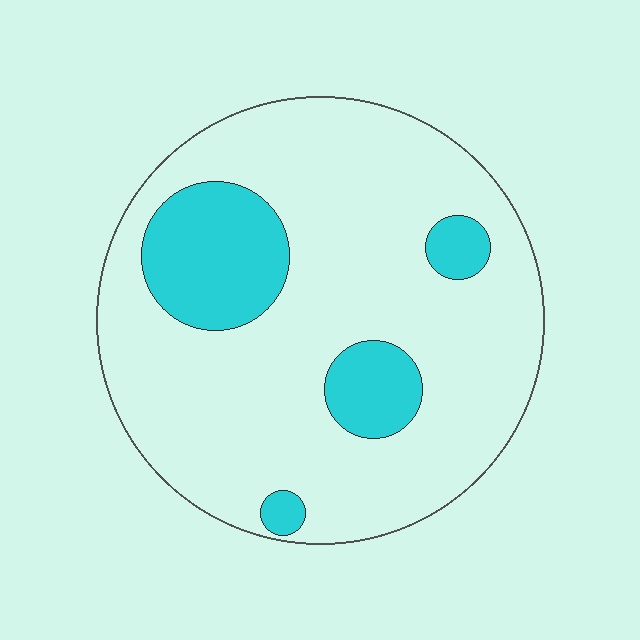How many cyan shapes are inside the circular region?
4.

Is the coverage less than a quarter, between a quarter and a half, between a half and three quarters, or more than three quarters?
Less than a quarter.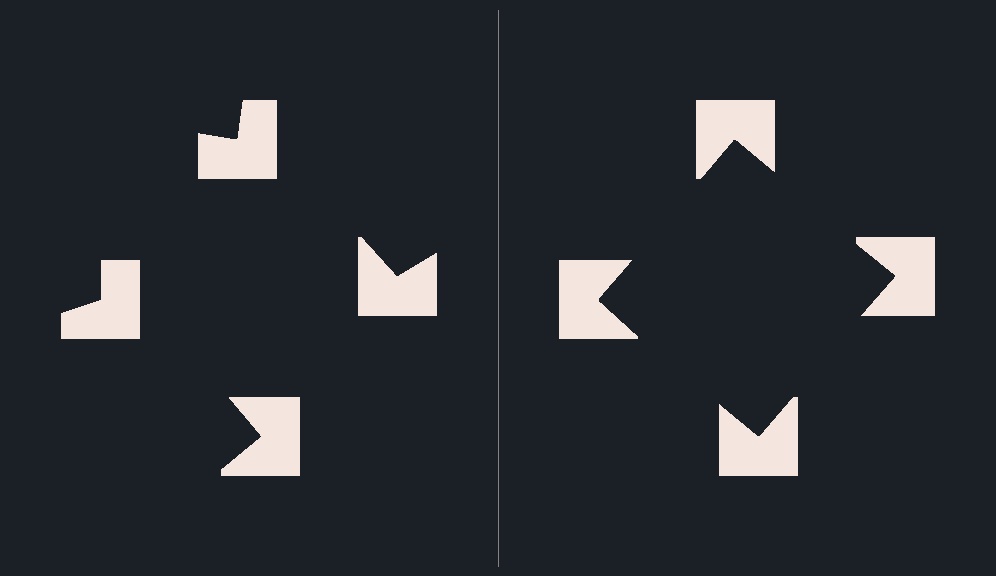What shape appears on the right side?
An illusory square.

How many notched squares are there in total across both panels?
8 — 4 on each side.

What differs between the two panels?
The notched squares are positioned identically on both sides; only the wedge orientations differ. On the right they align to a square; on the left they are misaligned.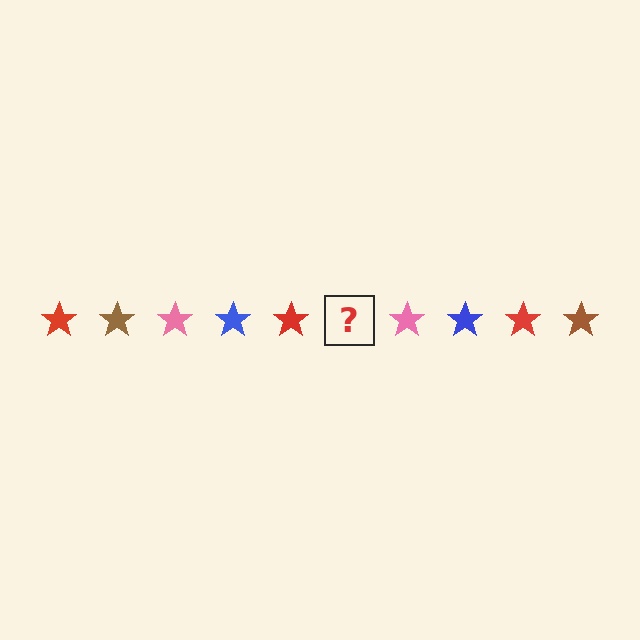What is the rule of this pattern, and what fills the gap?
The rule is that the pattern cycles through red, brown, pink, blue stars. The gap should be filled with a brown star.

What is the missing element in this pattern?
The missing element is a brown star.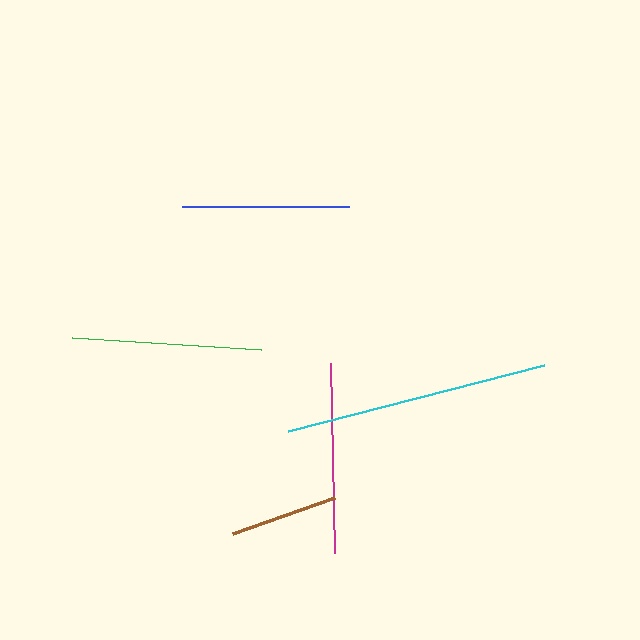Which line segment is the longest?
The cyan line is the longest at approximately 264 pixels.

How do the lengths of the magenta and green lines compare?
The magenta and green lines are approximately the same length.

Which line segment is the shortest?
The brown line is the shortest at approximately 108 pixels.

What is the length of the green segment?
The green segment is approximately 190 pixels long.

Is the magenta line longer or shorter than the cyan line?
The cyan line is longer than the magenta line.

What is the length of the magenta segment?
The magenta segment is approximately 191 pixels long.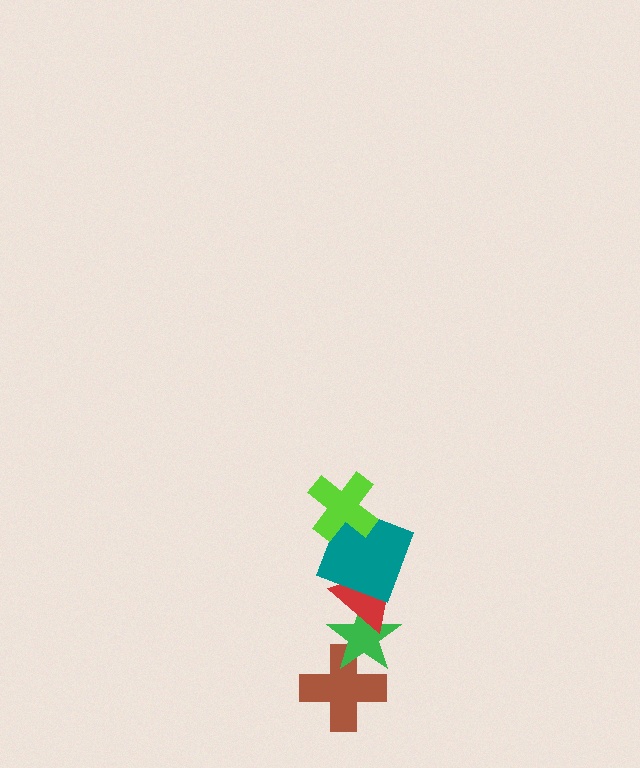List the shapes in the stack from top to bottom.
From top to bottom: the lime cross, the teal square, the red triangle, the green star, the brown cross.